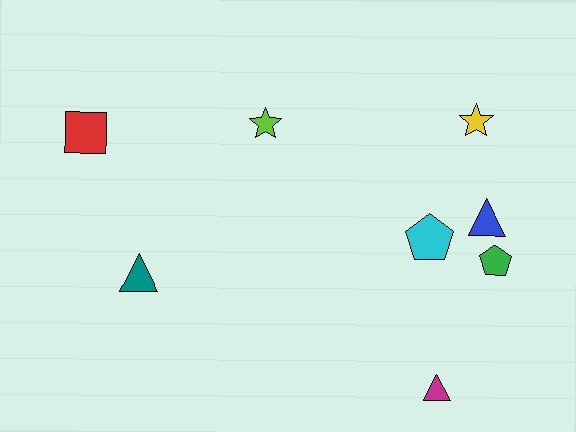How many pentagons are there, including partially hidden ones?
There are 2 pentagons.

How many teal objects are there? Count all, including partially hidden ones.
There is 1 teal object.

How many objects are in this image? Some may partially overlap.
There are 8 objects.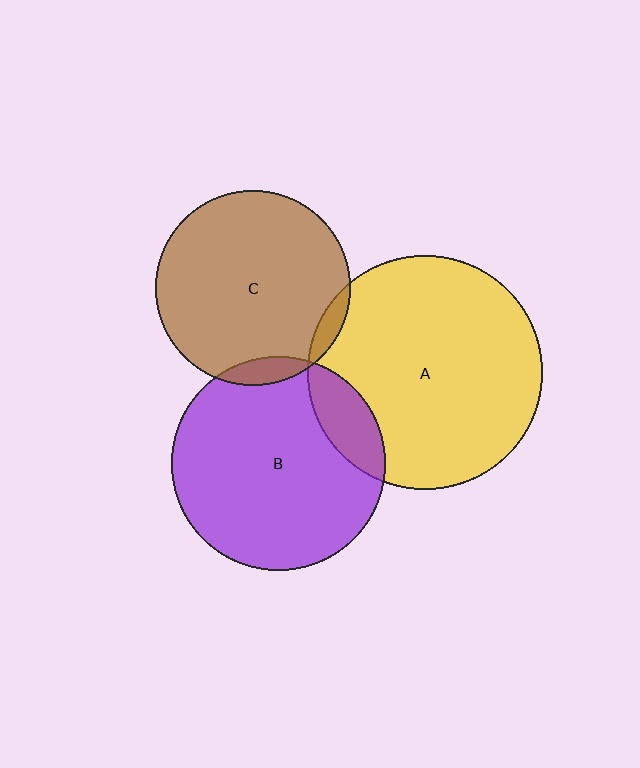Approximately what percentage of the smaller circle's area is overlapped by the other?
Approximately 5%.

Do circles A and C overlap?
Yes.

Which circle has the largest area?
Circle A (yellow).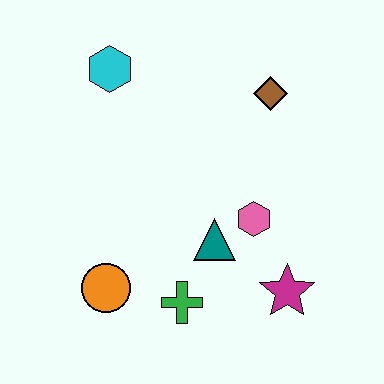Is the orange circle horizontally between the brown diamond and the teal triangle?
No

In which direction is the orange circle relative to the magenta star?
The orange circle is to the left of the magenta star.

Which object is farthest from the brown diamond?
The orange circle is farthest from the brown diamond.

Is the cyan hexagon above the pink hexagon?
Yes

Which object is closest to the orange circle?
The green cross is closest to the orange circle.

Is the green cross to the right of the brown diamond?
No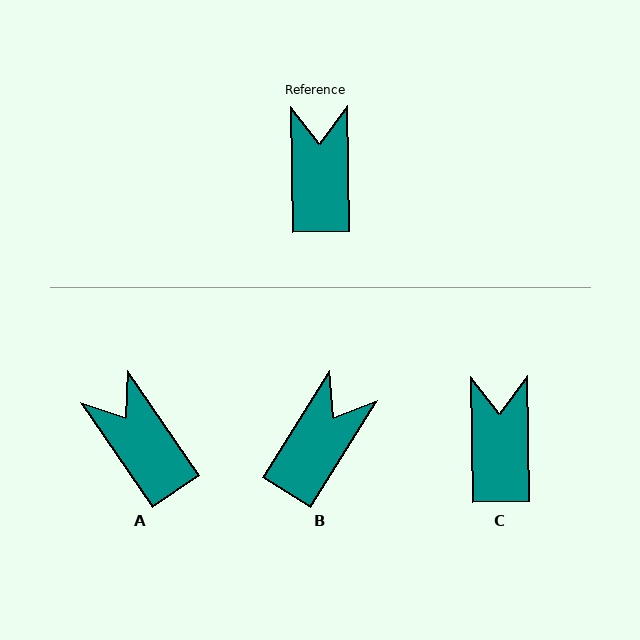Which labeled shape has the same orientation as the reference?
C.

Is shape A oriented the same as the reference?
No, it is off by about 33 degrees.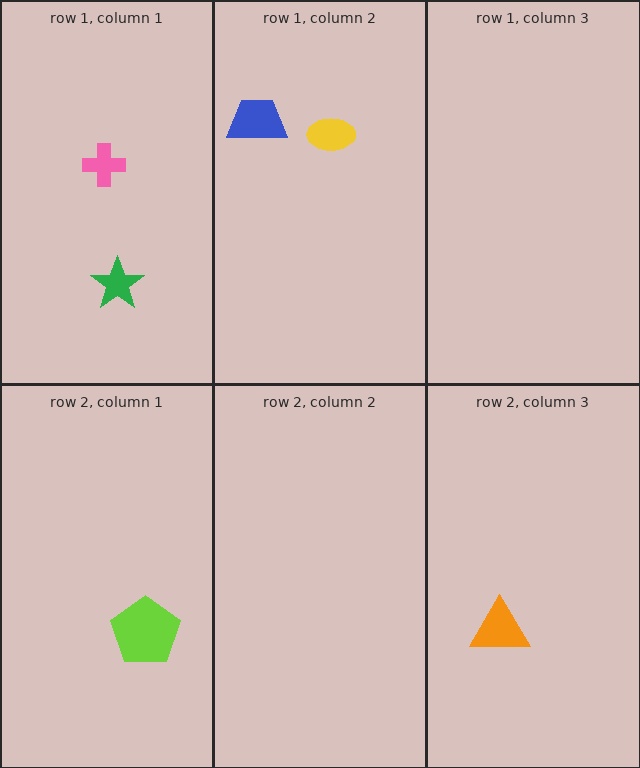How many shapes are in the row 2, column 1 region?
1.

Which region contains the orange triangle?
The row 2, column 3 region.